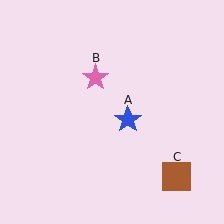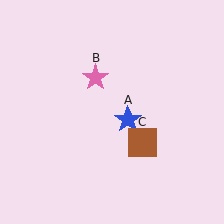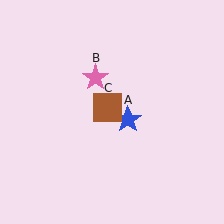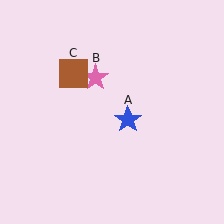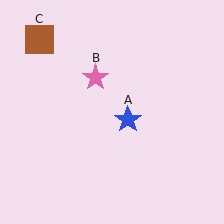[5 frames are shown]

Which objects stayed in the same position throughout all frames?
Blue star (object A) and pink star (object B) remained stationary.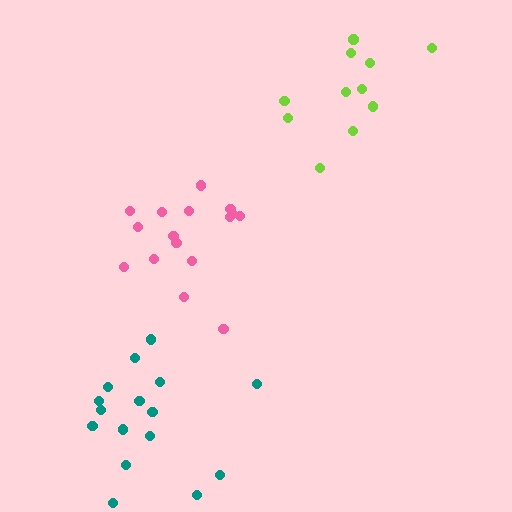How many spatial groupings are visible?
There are 3 spatial groupings.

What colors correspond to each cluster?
The clusters are colored: pink, teal, lime.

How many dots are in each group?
Group 1: 16 dots, Group 2: 16 dots, Group 3: 11 dots (43 total).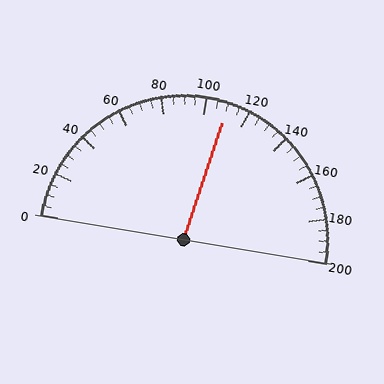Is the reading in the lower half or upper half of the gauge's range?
The reading is in the upper half of the range (0 to 200).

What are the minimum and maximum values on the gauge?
The gauge ranges from 0 to 200.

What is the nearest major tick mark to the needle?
The nearest major tick mark is 120.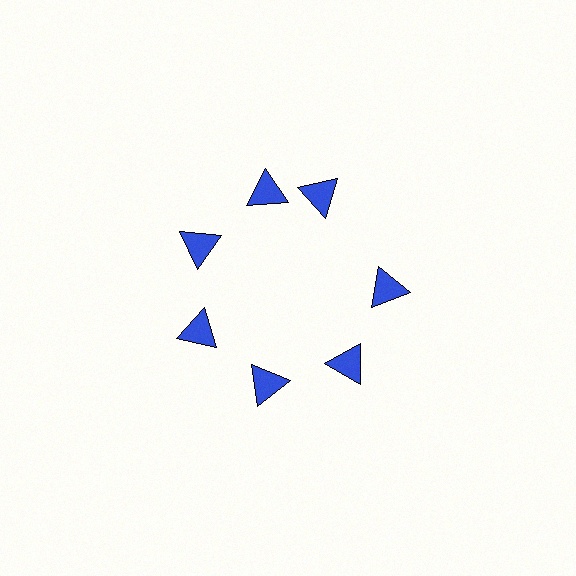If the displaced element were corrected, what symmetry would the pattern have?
It would have 7-fold rotational symmetry — the pattern would map onto itself every 51 degrees.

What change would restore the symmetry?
The symmetry would be restored by rotating it back into even spacing with its neighbors so that all 7 triangles sit at equal angles and equal distance from the center.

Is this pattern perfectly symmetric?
No. The 7 blue triangles are arranged in a ring, but one element near the 1 o'clock position is rotated out of alignment along the ring, breaking the 7-fold rotational symmetry.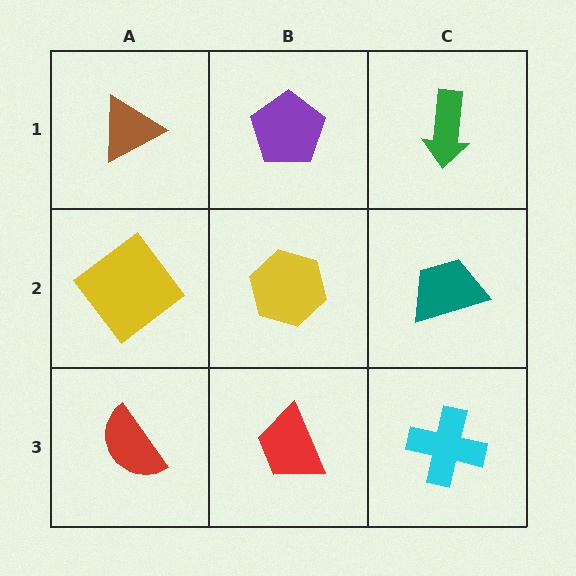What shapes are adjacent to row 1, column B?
A yellow hexagon (row 2, column B), a brown triangle (row 1, column A), a green arrow (row 1, column C).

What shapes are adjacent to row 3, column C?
A teal trapezoid (row 2, column C), a red trapezoid (row 3, column B).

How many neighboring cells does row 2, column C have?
3.